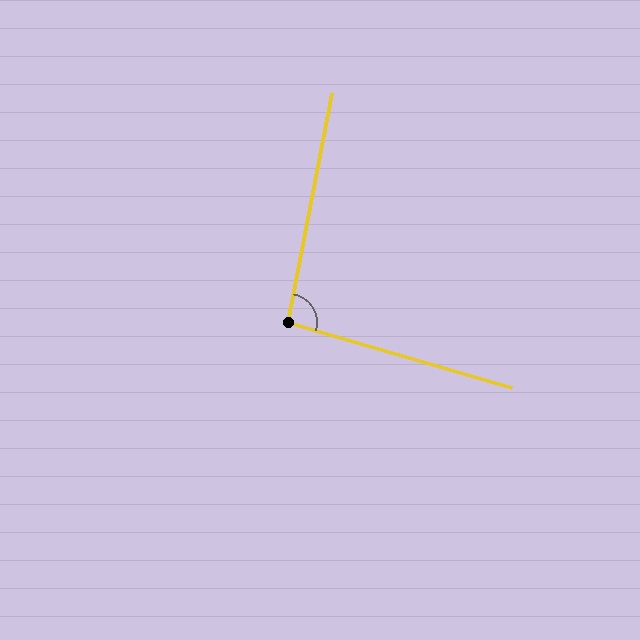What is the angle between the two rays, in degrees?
Approximately 95 degrees.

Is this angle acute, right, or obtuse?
It is obtuse.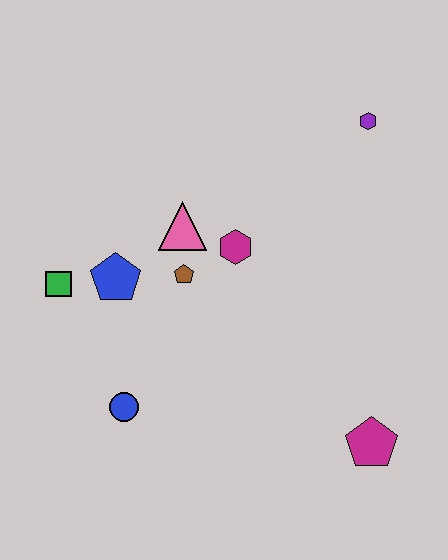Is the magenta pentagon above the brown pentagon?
No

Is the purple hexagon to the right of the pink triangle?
Yes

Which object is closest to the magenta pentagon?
The magenta hexagon is closest to the magenta pentagon.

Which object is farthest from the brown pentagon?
The magenta pentagon is farthest from the brown pentagon.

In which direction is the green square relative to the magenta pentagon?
The green square is to the left of the magenta pentagon.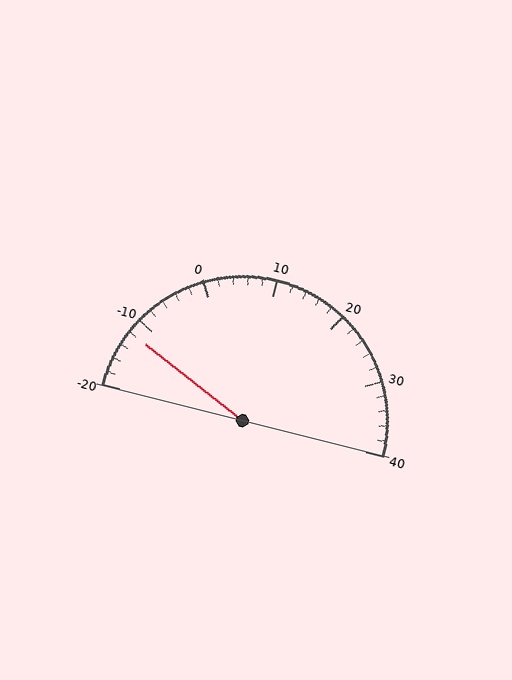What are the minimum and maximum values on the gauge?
The gauge ranges from -20 to 40.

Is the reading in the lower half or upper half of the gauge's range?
The reading is in the lower half of the range (-20 to 40).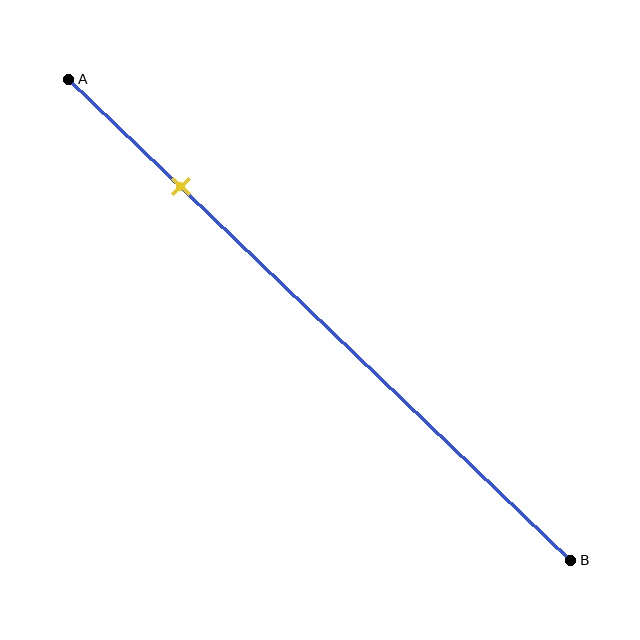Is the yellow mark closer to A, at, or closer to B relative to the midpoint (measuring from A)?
The yellow mark is closer to point A than the midpoint of segment AB.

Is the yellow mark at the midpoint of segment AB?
No, the mark is at about 20% from A, not at the 50% midpoint.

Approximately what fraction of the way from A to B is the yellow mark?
The yellow mark is approximately 20% of the way from A to B.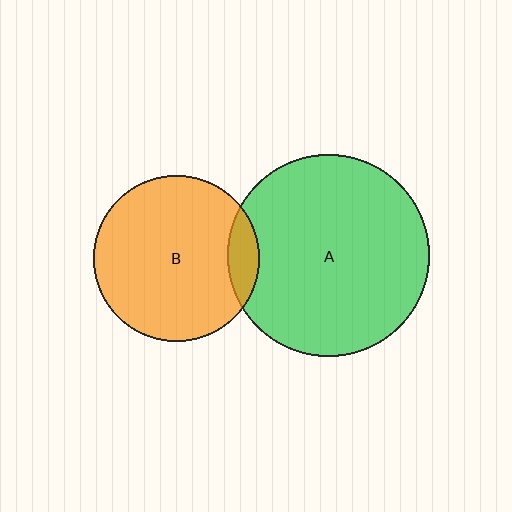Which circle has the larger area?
Circle A (green).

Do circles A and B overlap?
Yes.